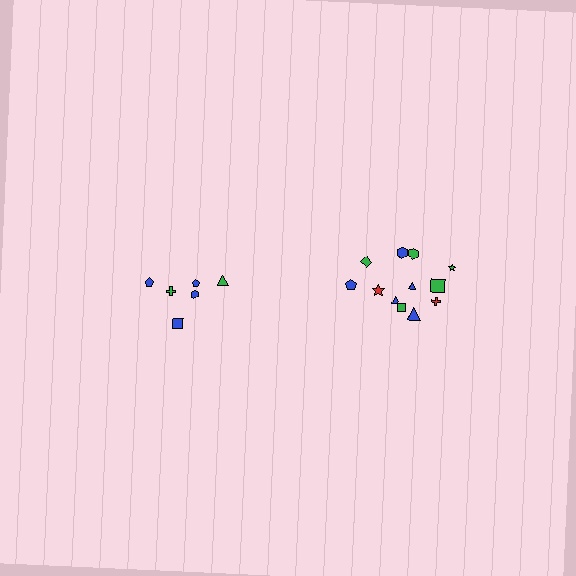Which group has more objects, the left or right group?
The right group.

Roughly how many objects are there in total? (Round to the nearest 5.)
Roughly 20 objects in total.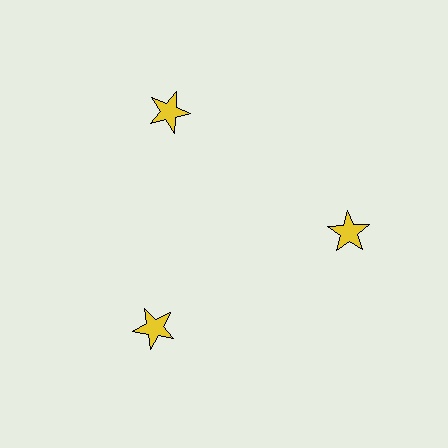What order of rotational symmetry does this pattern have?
This pattern has 3-fold rotational symmetry.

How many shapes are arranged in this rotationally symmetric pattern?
There are 3 shapes, arranged in 3 groups of 1.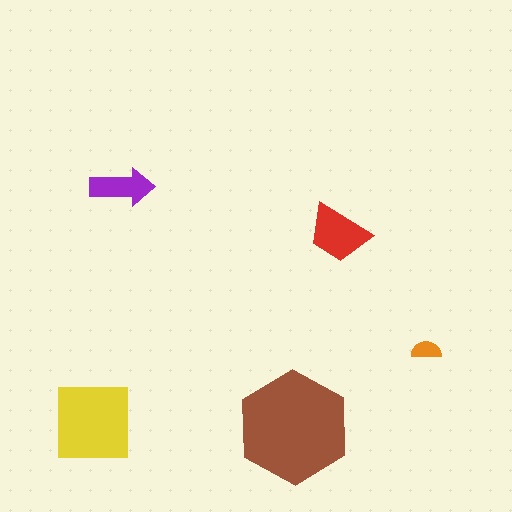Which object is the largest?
The brown hexagon.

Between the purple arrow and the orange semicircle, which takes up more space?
The purple arrow.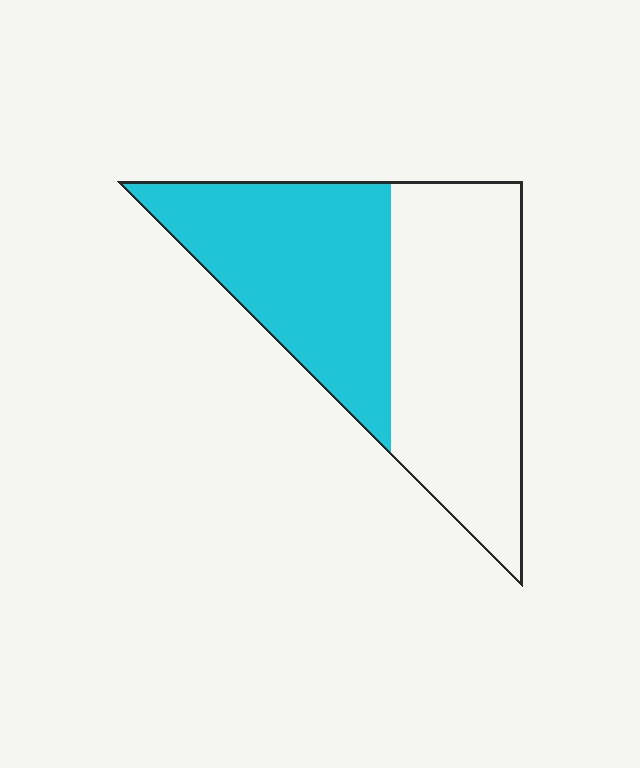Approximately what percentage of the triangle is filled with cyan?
Approximately 45%.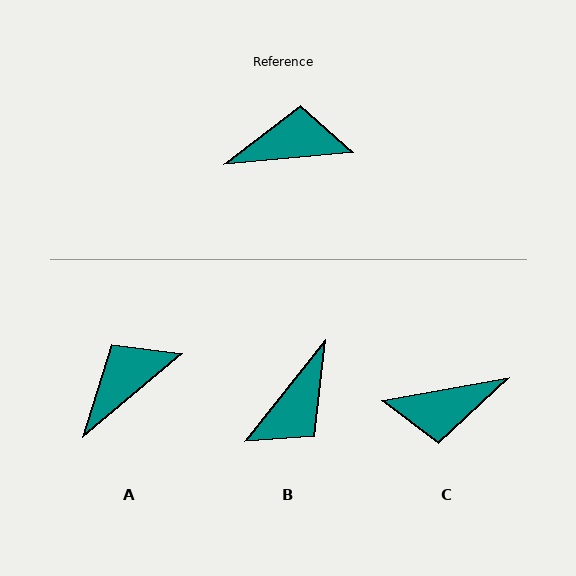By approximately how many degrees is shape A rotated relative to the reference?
Approximately 34 degrees counter-clockwise.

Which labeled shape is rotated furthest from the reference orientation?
C, about 175 degrees away.